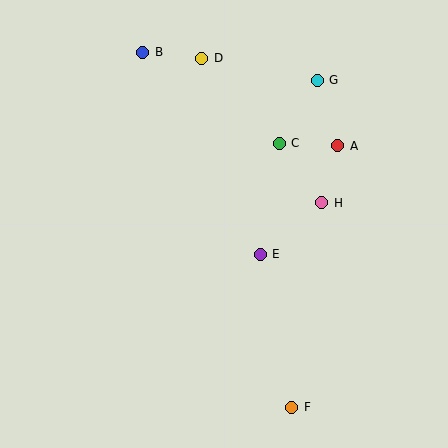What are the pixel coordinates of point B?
Point B is at (143, 52).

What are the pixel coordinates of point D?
Point D is at (202, 58).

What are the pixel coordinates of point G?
Point G is at (317, 80).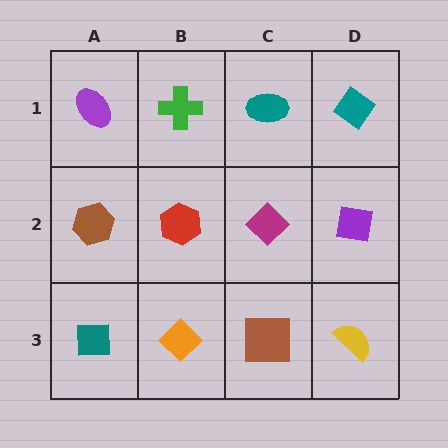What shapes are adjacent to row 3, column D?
A purple square (row 2, column D), a brown square (row 3, column C).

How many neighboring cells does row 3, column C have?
3.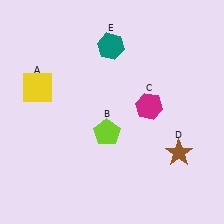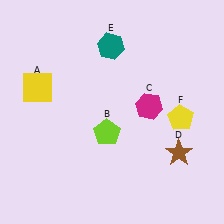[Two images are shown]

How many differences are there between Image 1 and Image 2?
There is 1 difference between the two images.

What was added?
A yellow pentagon (F) was added in Image 2.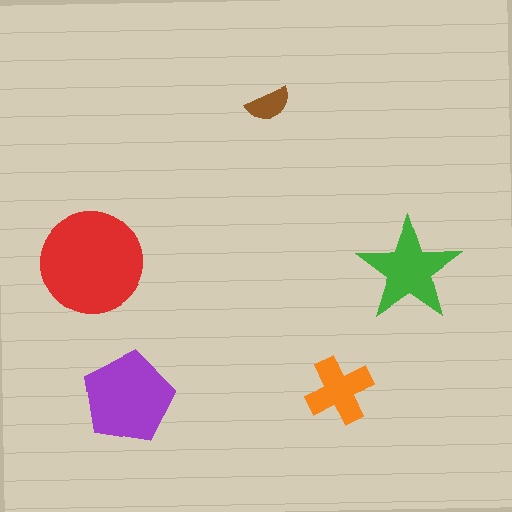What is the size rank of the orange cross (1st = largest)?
4th.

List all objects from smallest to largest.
The brown semicircle, the orange cross, the green star, the purple pentagon, the red circle.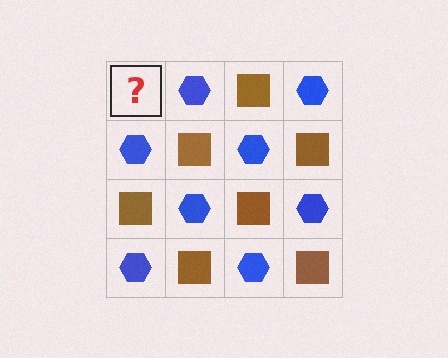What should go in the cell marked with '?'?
The missing cell should contain a brown square.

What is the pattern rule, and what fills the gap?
The rule is that it alternates brown square and blue hexagon in a checkerboard pattern. The gap should be filled with a brown square.